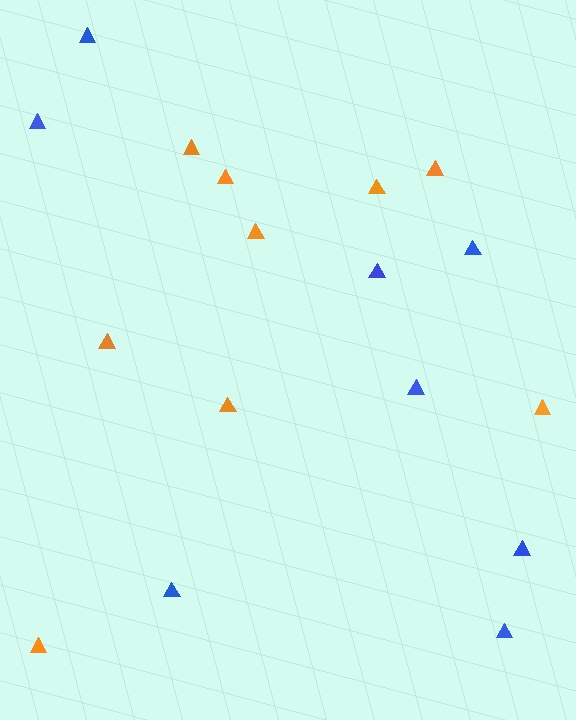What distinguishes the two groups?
There are 2 groups: one group of orange triangles (9) and one group of blue triangles (8).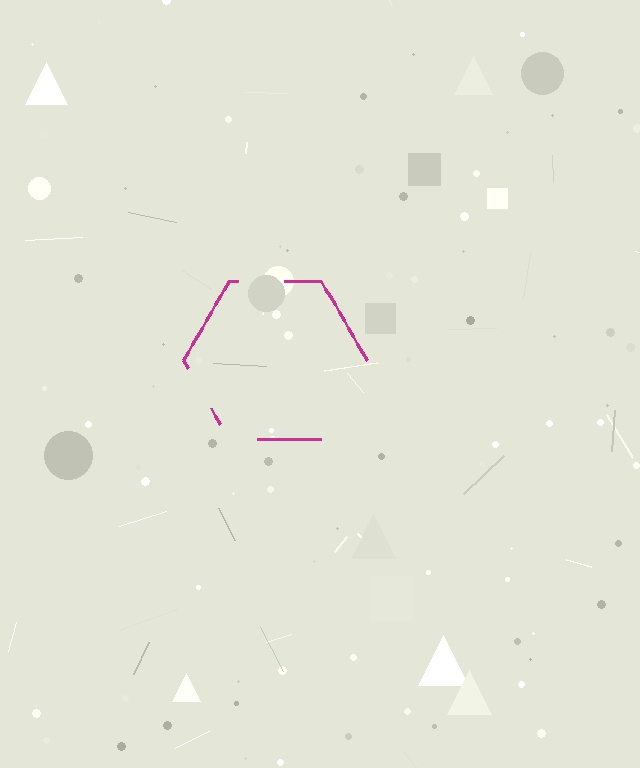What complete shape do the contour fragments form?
The contour fragments form a hexagon.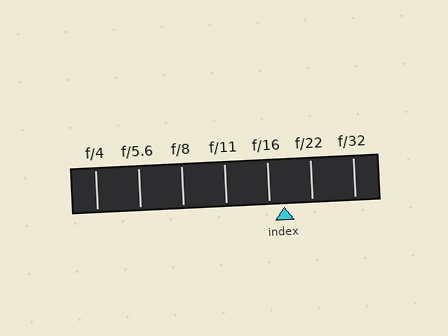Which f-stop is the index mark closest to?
The index mark is closest to f/16.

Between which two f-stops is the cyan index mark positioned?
The index mark is between f/16 and f/22.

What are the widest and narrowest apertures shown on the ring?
The widest aperture shown is f/4 and the narrowest is f/32.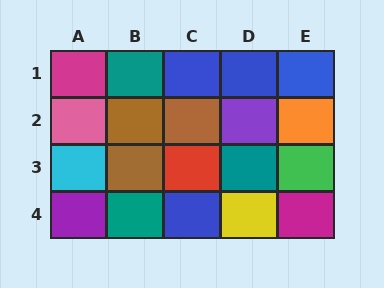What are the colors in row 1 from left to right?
Magenta, teal, blue, blue, blue.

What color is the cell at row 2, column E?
Orange.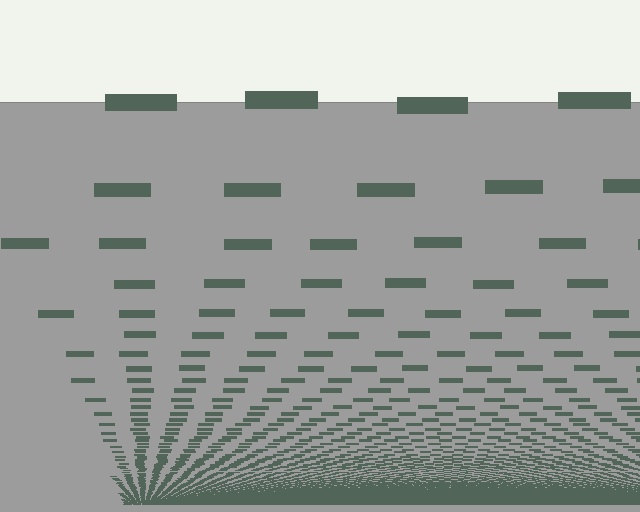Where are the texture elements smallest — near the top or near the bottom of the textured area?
Near the bottom.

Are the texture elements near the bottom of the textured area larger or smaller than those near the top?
Smaller. The gradient is inverted — elements near the bottom are smaller and denser.